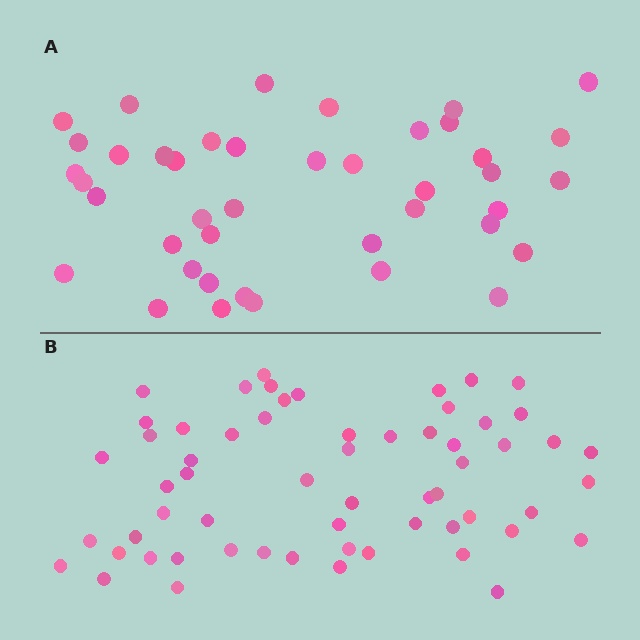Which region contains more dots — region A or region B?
Region B (the bottom region) has more dots.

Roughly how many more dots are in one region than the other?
Region B has approximately 20 more dots than region A.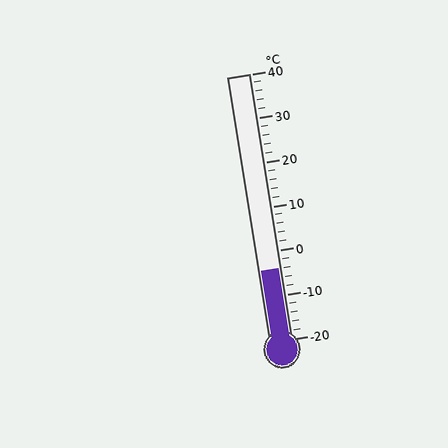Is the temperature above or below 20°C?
The temperature is below 20°C.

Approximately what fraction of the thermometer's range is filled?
The thermometer is filled to approximately 25% of its range.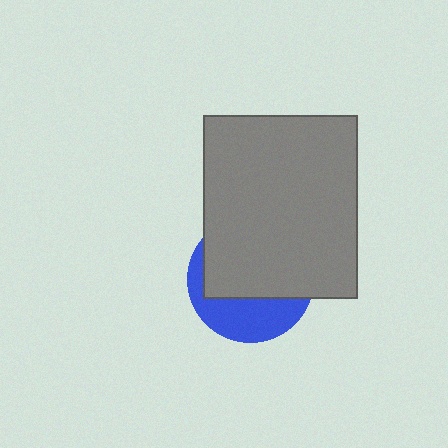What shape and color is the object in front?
The object in front is a gray rectangle.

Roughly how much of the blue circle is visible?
A small part of it is visible (roughly 36%).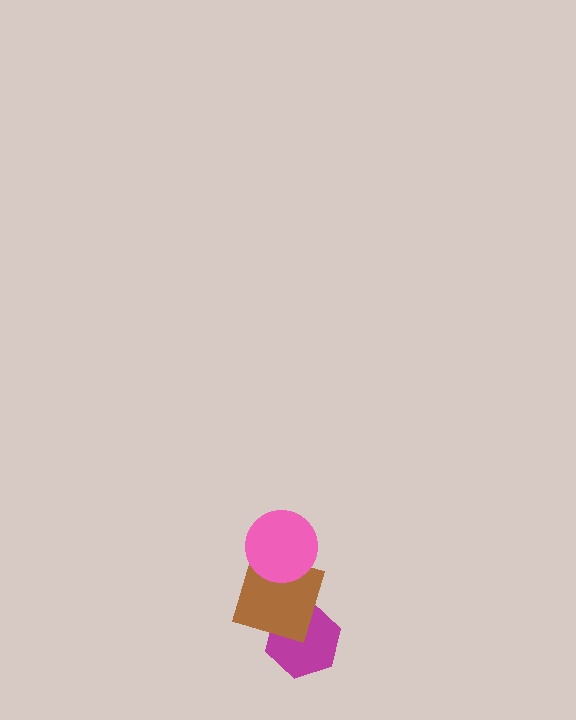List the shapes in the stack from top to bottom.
From top to bottom: the pink circle, the brown square, the magenta hexagon.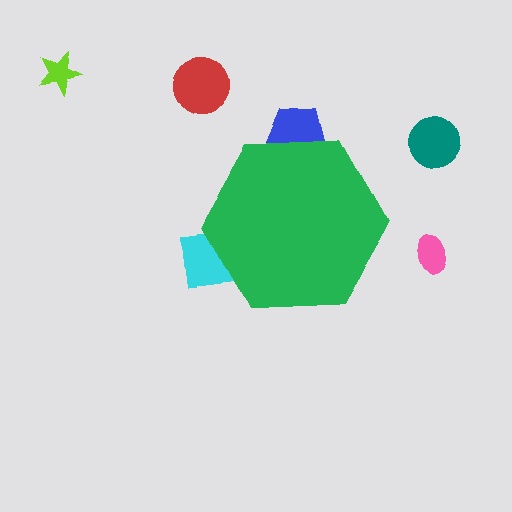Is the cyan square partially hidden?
Yes, the cyan square is partially hidden behind the green hexagon.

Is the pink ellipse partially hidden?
No, the pink ellipse is fully visible.